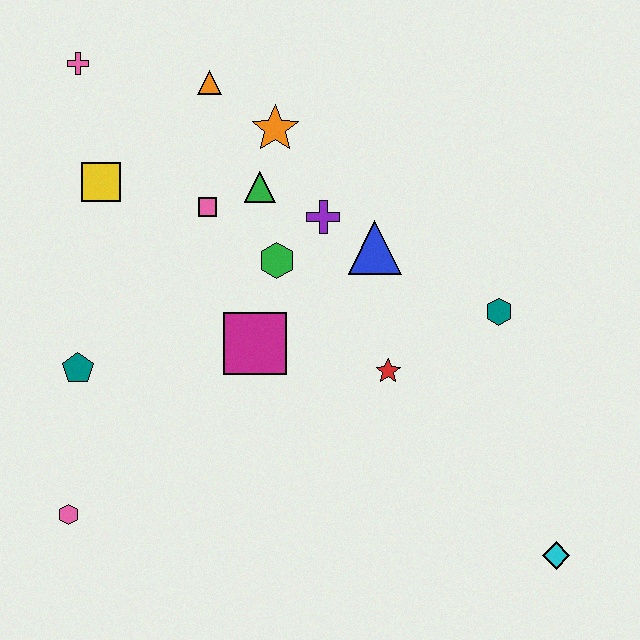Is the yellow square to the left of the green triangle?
Yes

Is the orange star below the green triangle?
No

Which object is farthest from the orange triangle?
The cyan diamond is farthest from the orange triangle.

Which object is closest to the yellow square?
The pink square is closest to the yellow square.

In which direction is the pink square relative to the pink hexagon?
The pink square is above the pink hexagon.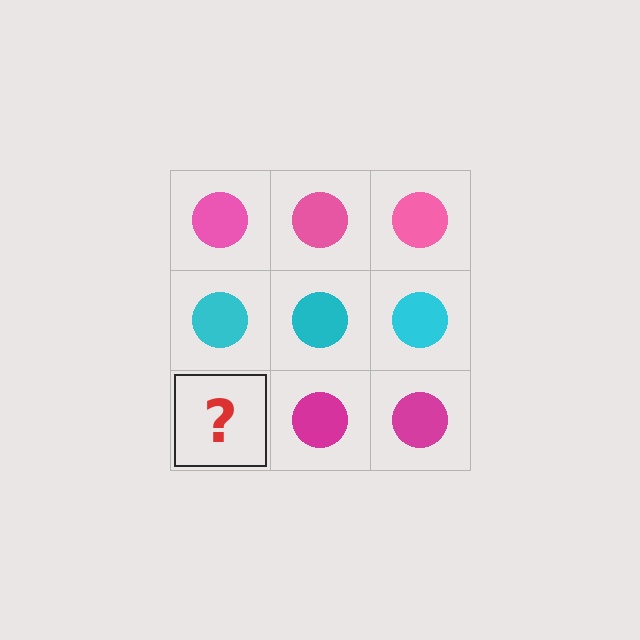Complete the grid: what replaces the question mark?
The question mark should be replaced with a magenta circle.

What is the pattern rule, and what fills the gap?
The rule is that each row has a consistent color. The gap should be filled with a magenta circle.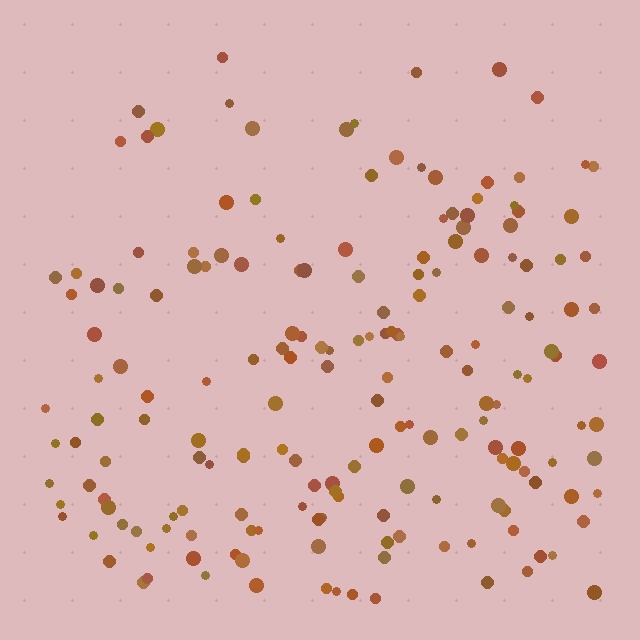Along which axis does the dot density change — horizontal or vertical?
Vertical.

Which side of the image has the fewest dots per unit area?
The top.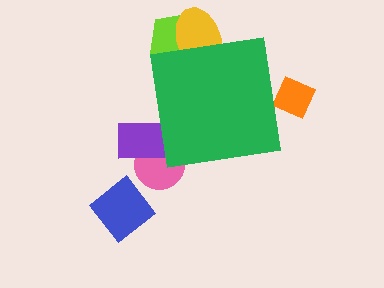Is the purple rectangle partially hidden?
Yes, the purple rectangle is partially hidden behind the green square.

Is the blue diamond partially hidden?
No, the blue diamond is fully visible.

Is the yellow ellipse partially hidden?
Yes, the yellow ellipse is partially hidden behind the green square.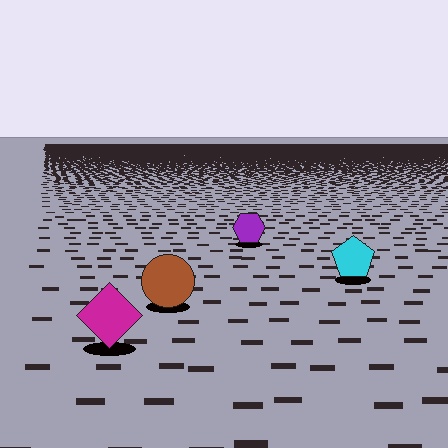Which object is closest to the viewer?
The magenta diamond is closest. The texture marks near it are larger and more spread out.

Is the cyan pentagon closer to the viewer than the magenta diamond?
No. The magenta diamond is closer — you can tell from the texture gradient: the ground texture is coarser near it.